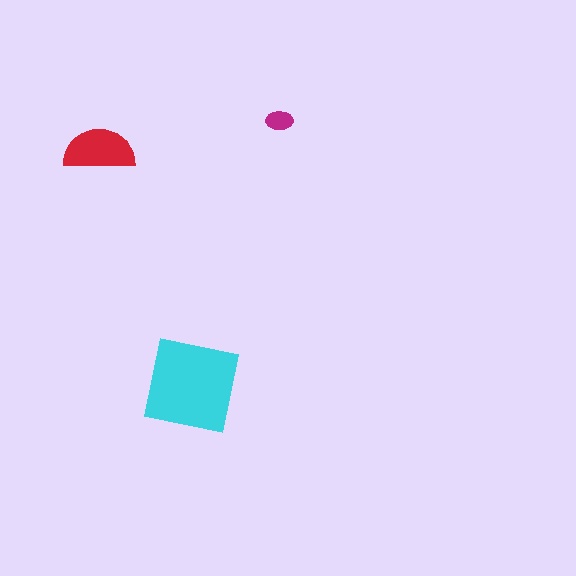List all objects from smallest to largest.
The magenta ellipse, the red semicircle, the cyan square.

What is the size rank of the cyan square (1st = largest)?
1st.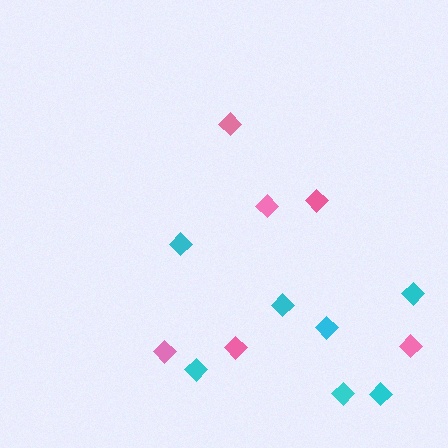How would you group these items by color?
There are 2 groups: one group of cyan diamonds (7) and one group of pink diamonds (6).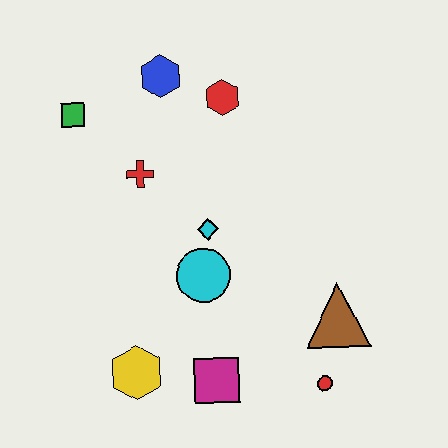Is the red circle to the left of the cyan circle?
No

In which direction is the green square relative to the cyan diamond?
The green square is to the left of the cyan diamond.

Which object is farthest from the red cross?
The red circle is farthest from the red cross.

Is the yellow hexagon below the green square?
Yes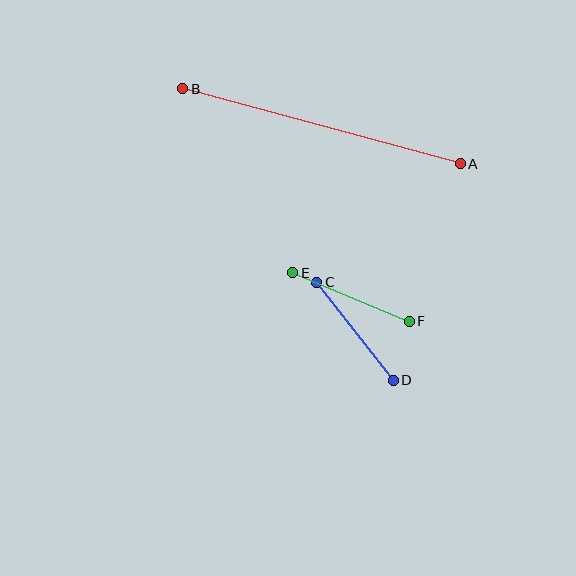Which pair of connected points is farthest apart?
Points A and B are farthest apart.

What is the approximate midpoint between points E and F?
The midpoint is at approximately (351, 297) pixels.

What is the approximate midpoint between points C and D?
The midpoint is at approximately (355, 331) pixels.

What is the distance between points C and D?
The distance is approximately 124 pixels.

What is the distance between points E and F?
The distance is approximately 126 pixels.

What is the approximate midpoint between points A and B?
The midpoint is at approximately (322, 126) pixels.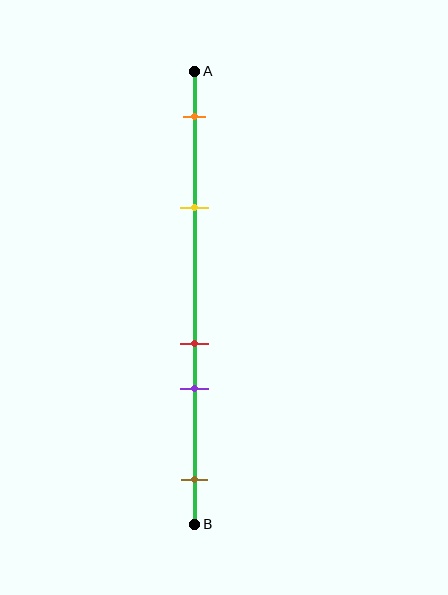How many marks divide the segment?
There are 5 marks dividing the segment.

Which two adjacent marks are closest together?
The red and purple marks are the closest adjacent pair.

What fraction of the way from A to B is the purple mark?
The purple mark is approximately 70% (0.7) of the way from A to B.